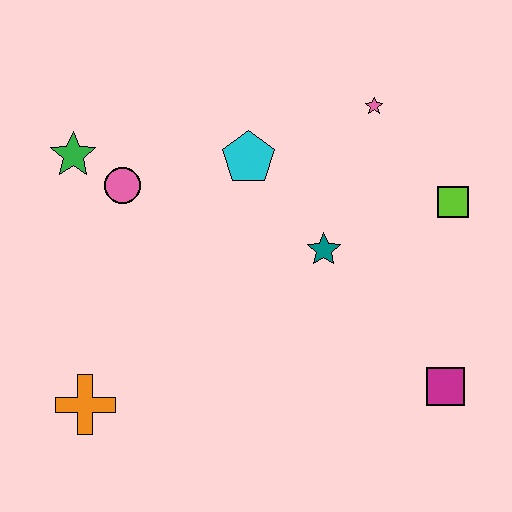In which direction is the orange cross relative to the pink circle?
The orange cross is below the pink circle.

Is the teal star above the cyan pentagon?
No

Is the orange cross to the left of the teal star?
Yes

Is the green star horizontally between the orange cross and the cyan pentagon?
No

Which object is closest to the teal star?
The cyan pentagon is closest to the teal star.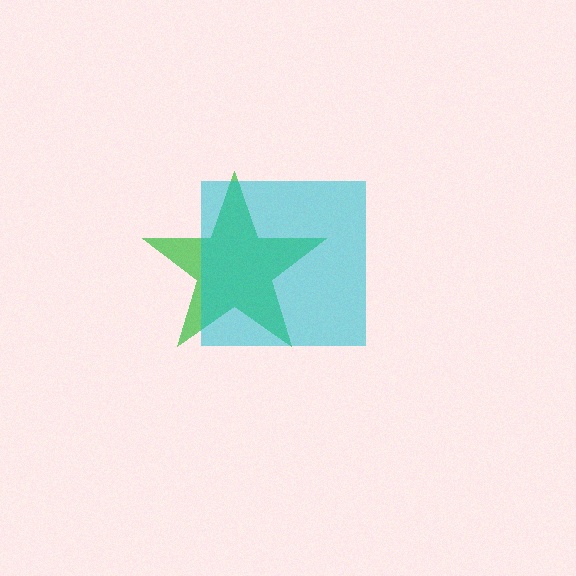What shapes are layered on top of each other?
The layered shapes are: a green star, a cyan square.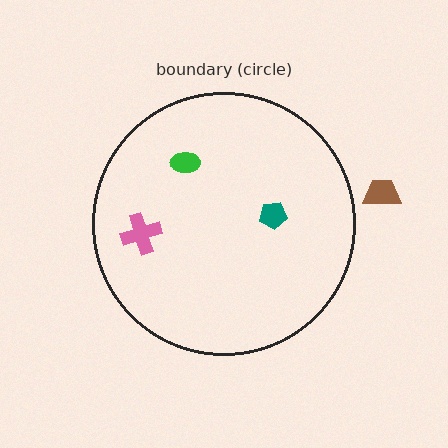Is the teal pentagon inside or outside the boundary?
Inside.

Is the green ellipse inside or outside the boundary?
Inside.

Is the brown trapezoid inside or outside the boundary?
Outside.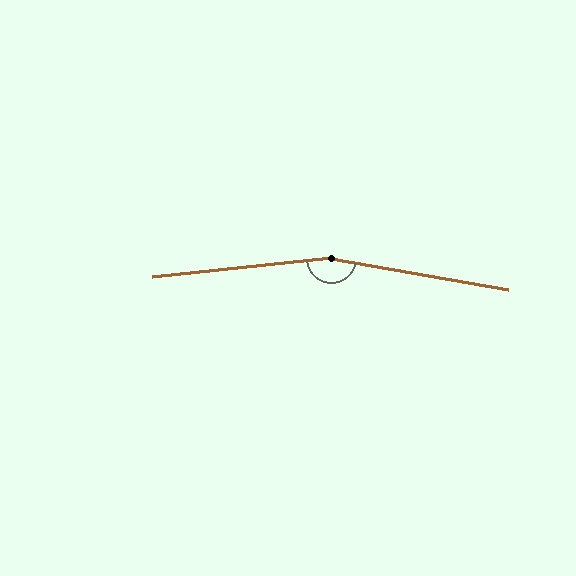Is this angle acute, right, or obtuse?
It is obtuse.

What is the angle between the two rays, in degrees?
Approximately 164 degrees.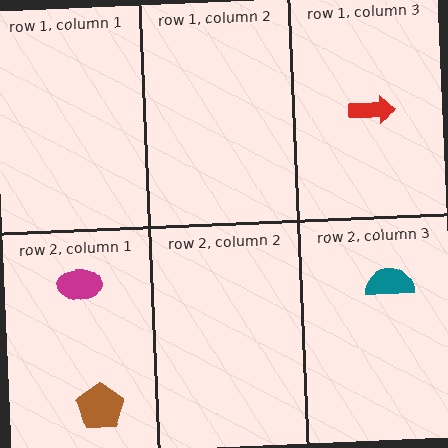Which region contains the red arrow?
The row 1, column 3 region.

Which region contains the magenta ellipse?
The row 2, column 1 region.